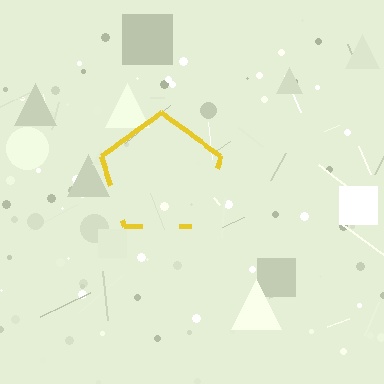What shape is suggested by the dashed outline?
The dashed outline suggests a pentagon.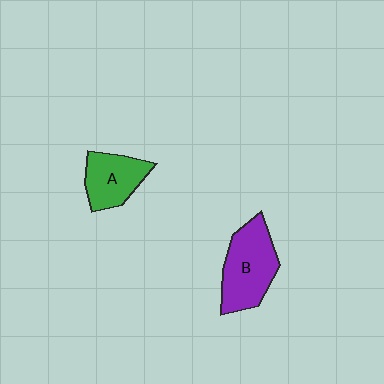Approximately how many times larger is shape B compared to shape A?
Approximately 1.4 times.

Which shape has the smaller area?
Shape A (green).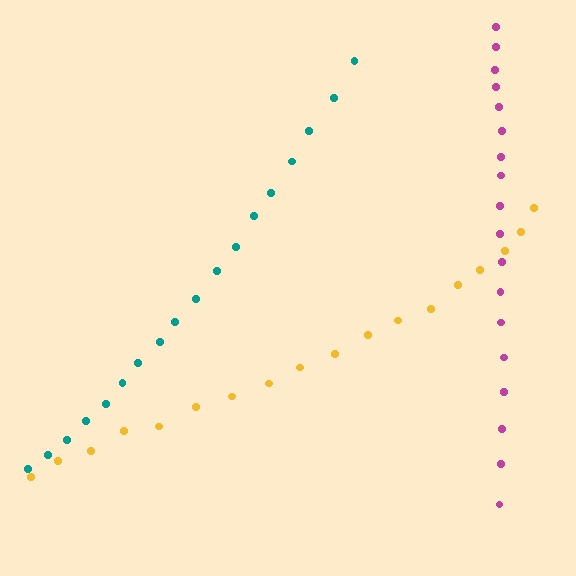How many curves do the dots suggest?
There are 3 distinct paths.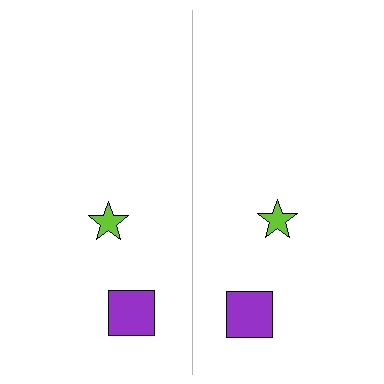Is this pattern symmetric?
Yes, this pattern has bilateral (reflection) symmetry.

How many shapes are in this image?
There are 4 shapes in this image.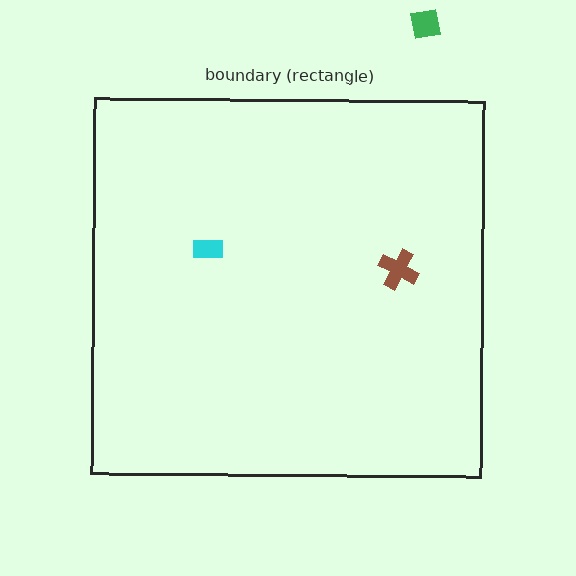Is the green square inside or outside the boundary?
Outside.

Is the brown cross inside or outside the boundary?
Inside.